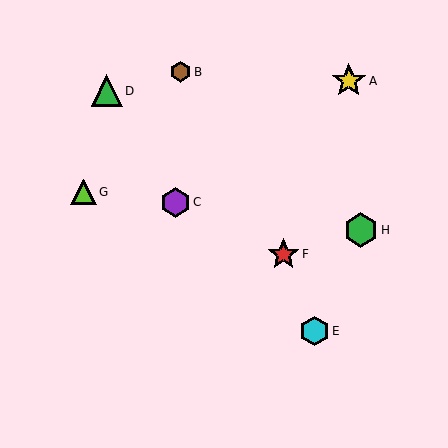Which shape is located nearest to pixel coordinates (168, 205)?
The purple hexagon (labeled C) at (175, 202) is nearest to that location.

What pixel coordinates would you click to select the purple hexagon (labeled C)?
Click at (175, 202) to select the purple hexagon C.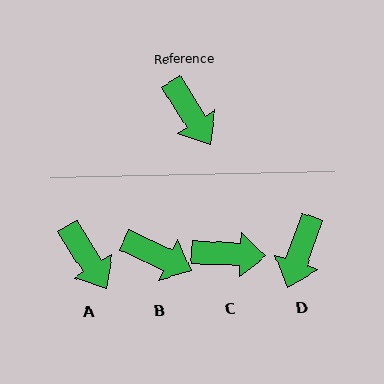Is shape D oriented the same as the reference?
No, it is off by about 52 degrees.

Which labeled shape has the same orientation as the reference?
A.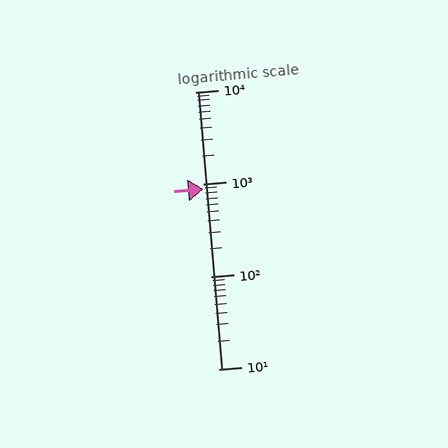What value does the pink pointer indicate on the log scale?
The pointer indicates approximately 880.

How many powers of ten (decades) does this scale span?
The scale spans 3 decades, from 10 to 10000.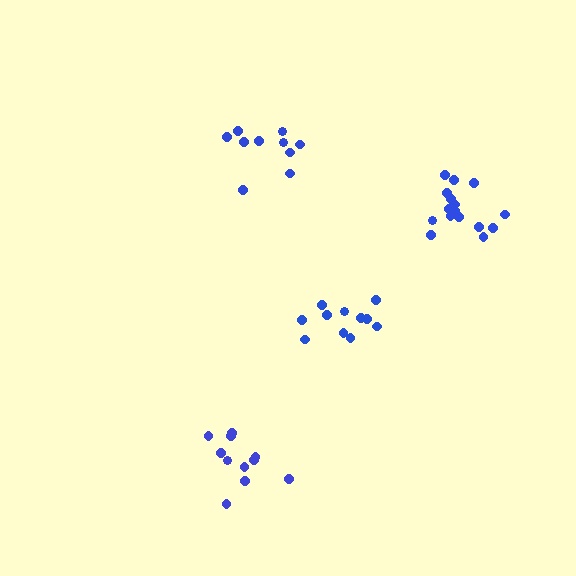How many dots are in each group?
Group 1: 11 dots, Group 2: 10 dots, Group 3: 11 dots, Group 4: 16 dots (48 total).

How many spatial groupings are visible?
There are 4 spatial groupings.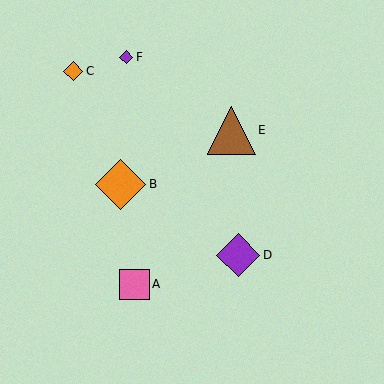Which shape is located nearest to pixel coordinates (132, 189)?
The orange diamond (labeled B) at (121, 184) is nearest to that location.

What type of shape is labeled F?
Shape F is a purple diamond.